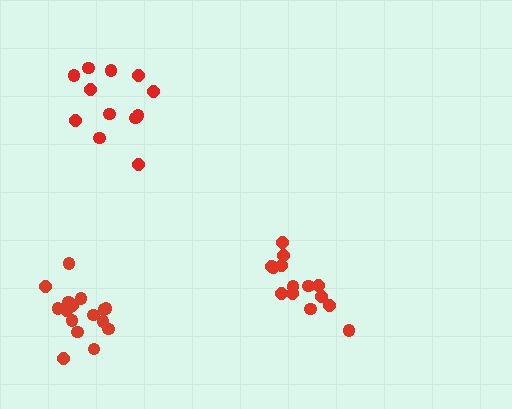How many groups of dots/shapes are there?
There are 3 groups.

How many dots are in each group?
Group 1: 14 dots, Group 2: 12 dots, Group 3: 16 dots (42 total).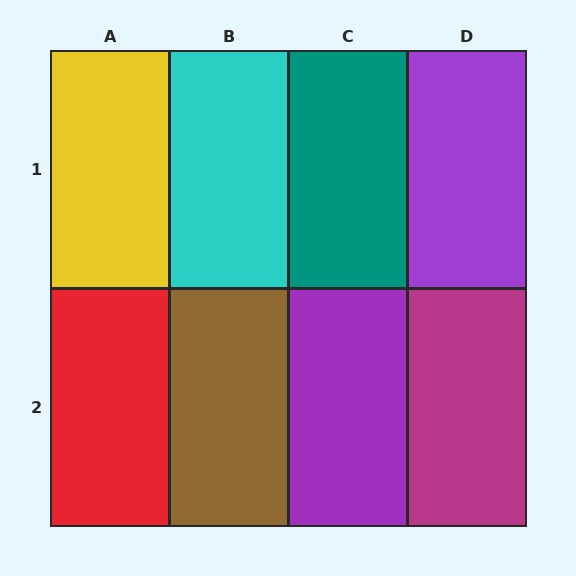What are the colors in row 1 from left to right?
Yellow, cyan, teal, purple.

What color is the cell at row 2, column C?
Purple.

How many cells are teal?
1 cell is teal.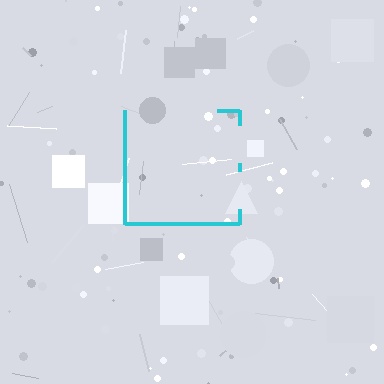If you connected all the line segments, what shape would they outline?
They would outline a square.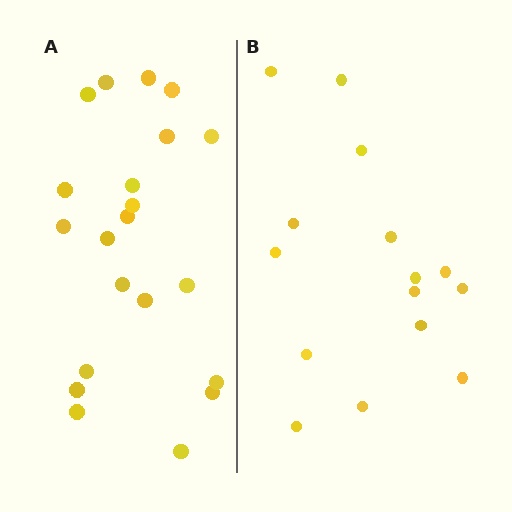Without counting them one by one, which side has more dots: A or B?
Region A (the left region) has more dots.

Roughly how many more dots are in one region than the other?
Region A has about 6 more dots than region B.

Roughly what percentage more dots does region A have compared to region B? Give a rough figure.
About 40% more.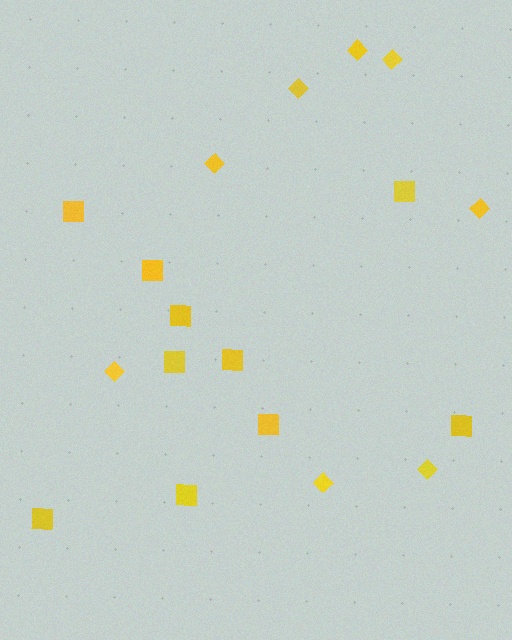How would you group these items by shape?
There are 2 groups: one group of diamonds (8) and one group of squares (10).